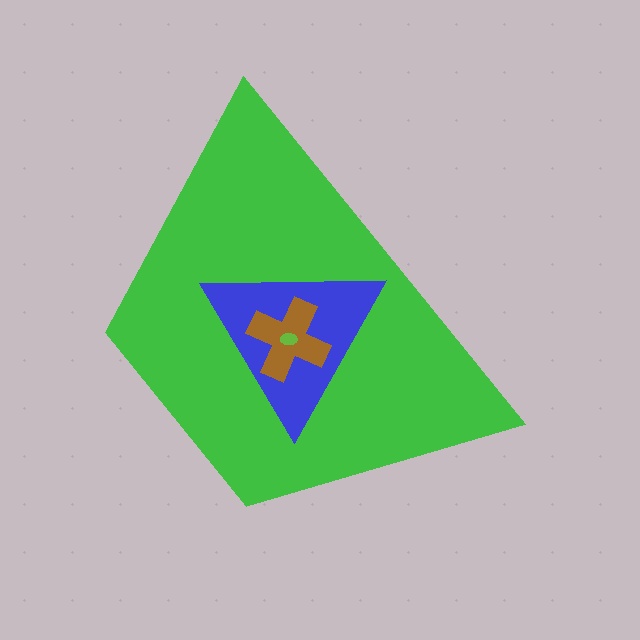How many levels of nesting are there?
4.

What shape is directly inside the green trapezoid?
The blue triangle.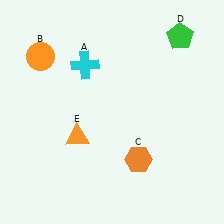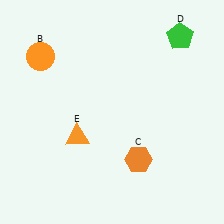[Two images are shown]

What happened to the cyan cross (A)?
The cyan cross (A) was removed in Image 2. It was in the top-left area of Image 1.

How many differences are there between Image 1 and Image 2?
There is 1 difference between the two images.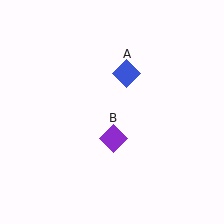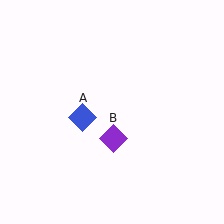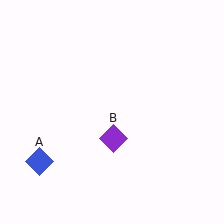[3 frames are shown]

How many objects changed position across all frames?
1 object changed position: blue diamond (object A).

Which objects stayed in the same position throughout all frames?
Purple diamond (object B) remained stationary.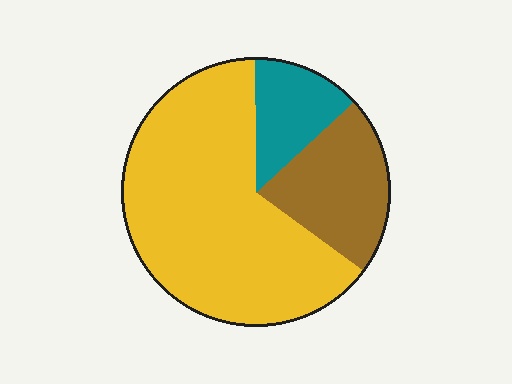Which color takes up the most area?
Yellow, at roughly 65%.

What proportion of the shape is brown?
Brown covers 22% of the shape.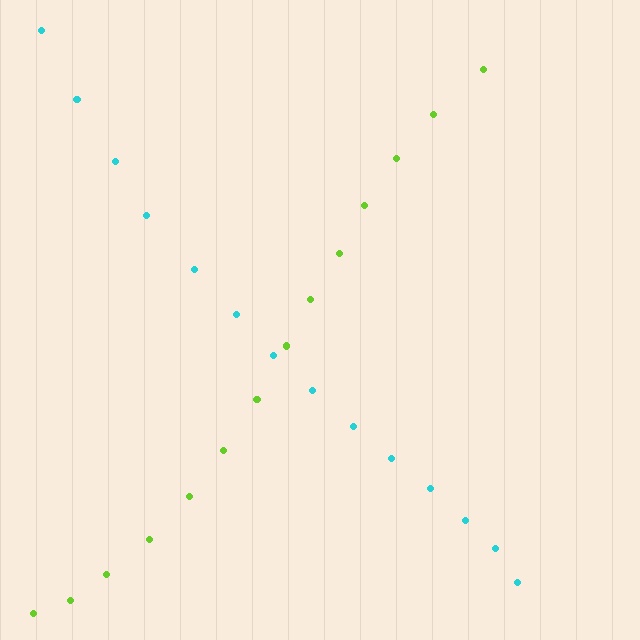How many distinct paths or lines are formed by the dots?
There are 2 distinct paths.